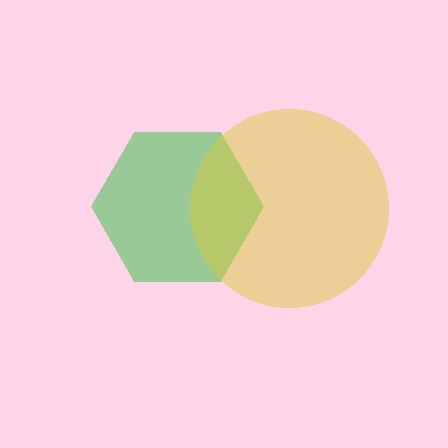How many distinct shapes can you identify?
There are 2 distinct shapes: a green hexagon, a yellow circle.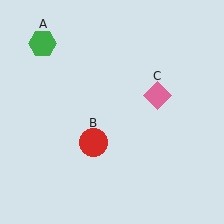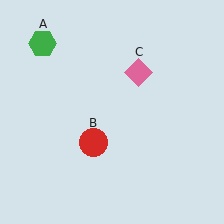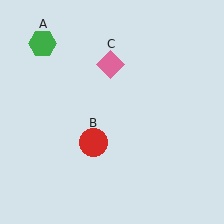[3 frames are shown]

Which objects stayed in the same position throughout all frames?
Green hexagon (object A) and red circle (object B) remained stationary.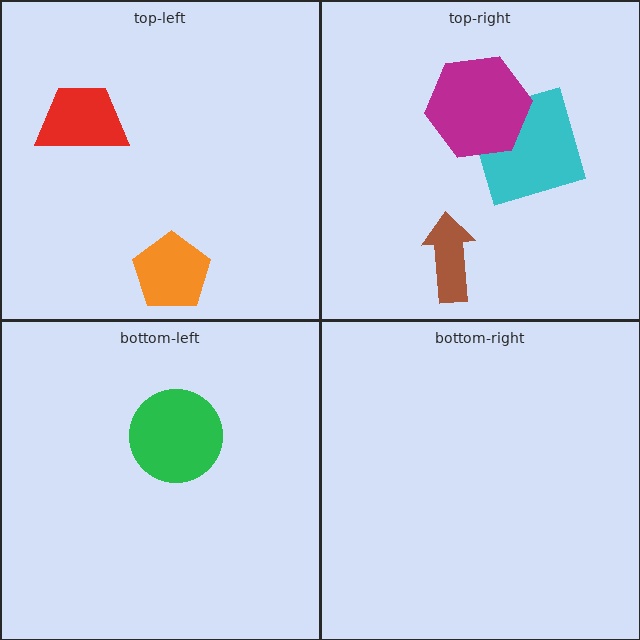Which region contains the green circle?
The bottom-left region.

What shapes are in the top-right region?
The brown arrow, the cyan square, the magenta hexagon.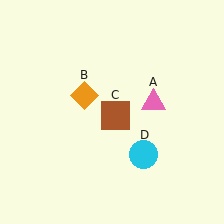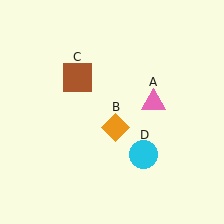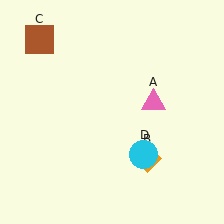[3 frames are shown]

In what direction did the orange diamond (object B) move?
The orange diamond (object B) moved down and to the right.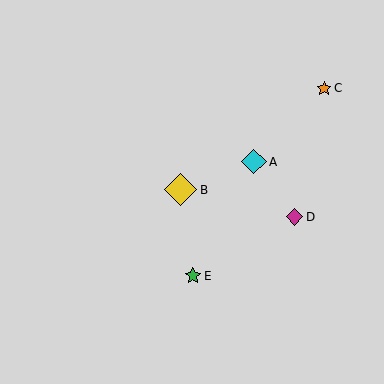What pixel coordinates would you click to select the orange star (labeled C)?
Click at (324, 88) to select the orange star C.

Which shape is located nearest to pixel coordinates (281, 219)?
The magenta diamond (labeled D) at (294, 217) is nearest to that location.